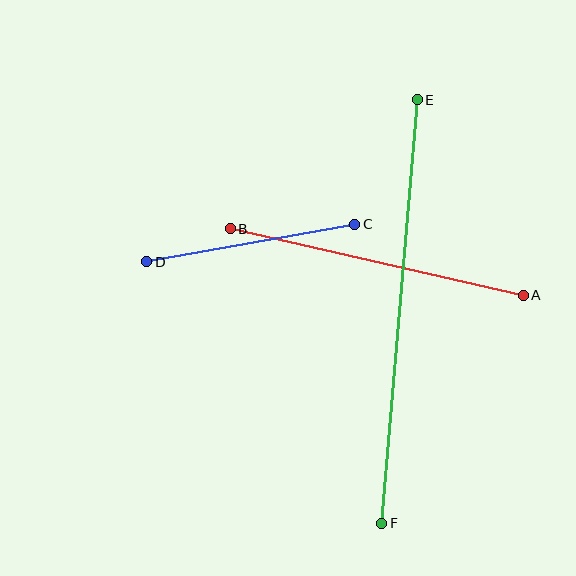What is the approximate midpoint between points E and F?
The midpoint is at approximately (399, 311) pixels.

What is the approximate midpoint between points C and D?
The midpoint is at approximately (251, 243) pixels.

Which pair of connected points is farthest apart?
Points E and F are farthest apart.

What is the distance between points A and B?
The distance is approximately 300 pixels.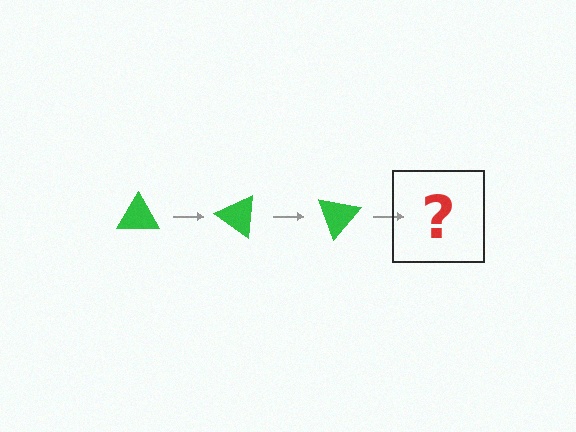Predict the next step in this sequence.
The next step is a green triangle rotated 105 degrees.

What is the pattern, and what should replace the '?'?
The pattern is that the triangle rotates 35 degrees each step. The '?' should be a green triangle rotated 105 degrees.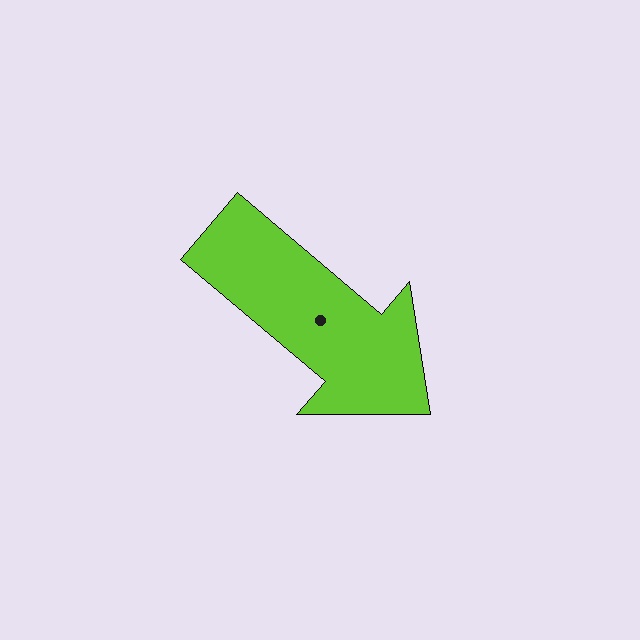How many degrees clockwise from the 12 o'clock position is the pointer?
Approximately 130 degrees.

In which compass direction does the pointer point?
Southeast.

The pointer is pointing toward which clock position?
Roughly 4 o'clock.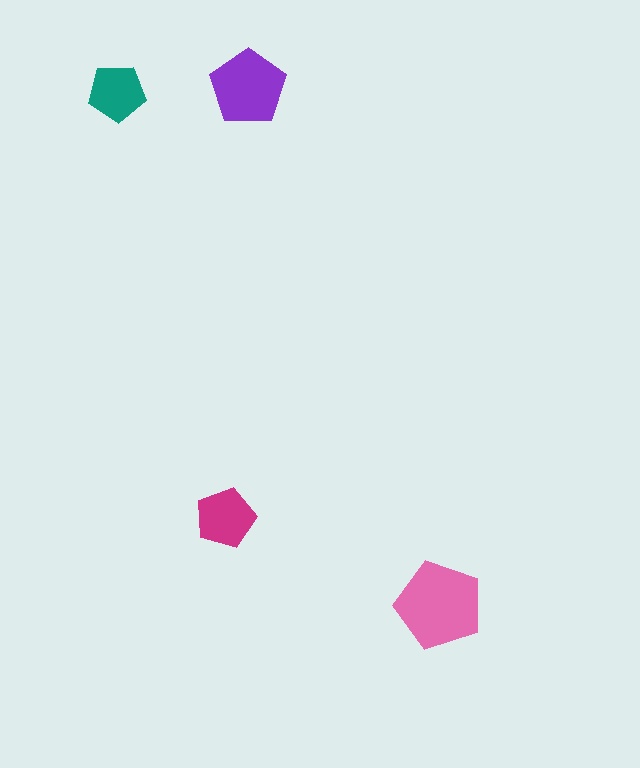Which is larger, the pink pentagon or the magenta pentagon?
The pink one.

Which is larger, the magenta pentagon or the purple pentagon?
The purple one.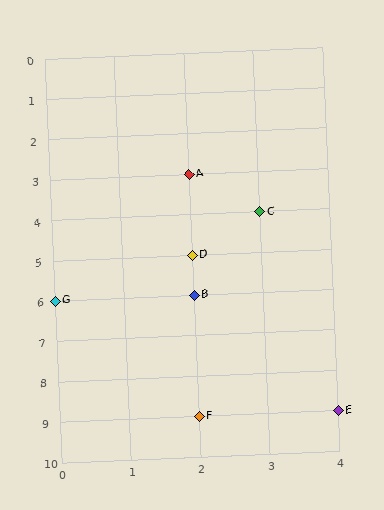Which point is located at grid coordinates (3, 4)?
Point C is at (3, 4).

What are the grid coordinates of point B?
Point B is at grid coordinates (2, 6).